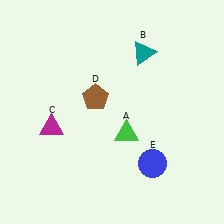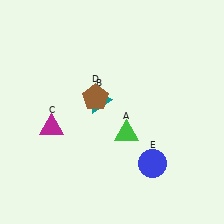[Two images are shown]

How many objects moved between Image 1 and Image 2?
1 object moved between the two images.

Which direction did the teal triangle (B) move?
The teal triangle (B) moved down.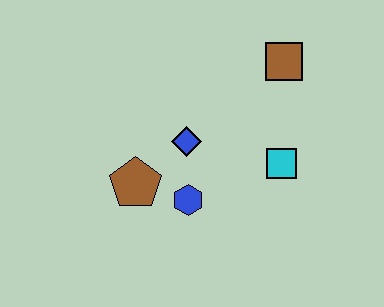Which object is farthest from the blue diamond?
The brown square is farthest from the blue diamond.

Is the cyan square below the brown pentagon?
No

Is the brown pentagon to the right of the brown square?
No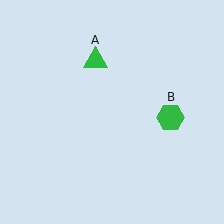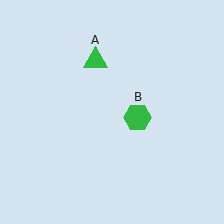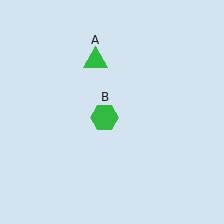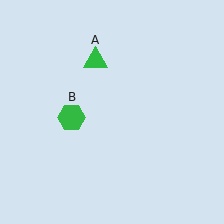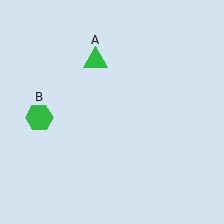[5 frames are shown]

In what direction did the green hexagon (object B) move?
The green hexagon (object B) moved left.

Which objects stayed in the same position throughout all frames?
Green triangle (object A) remained stationary.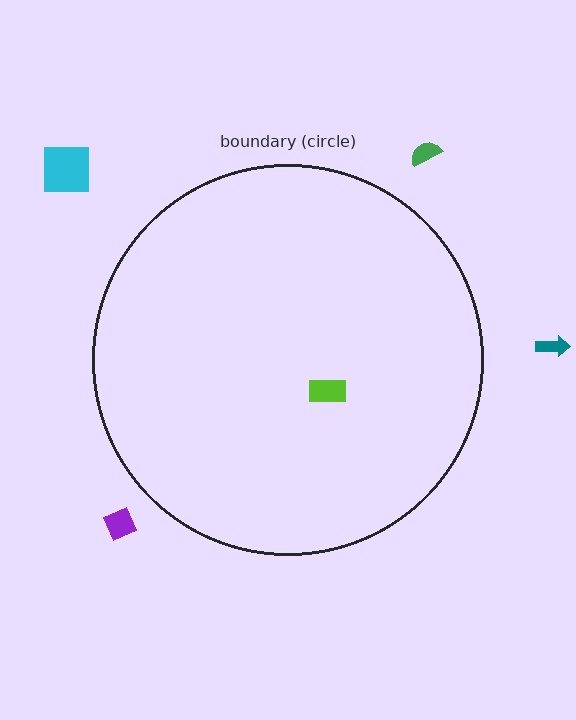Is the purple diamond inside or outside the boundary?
Outside.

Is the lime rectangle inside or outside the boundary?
Inside.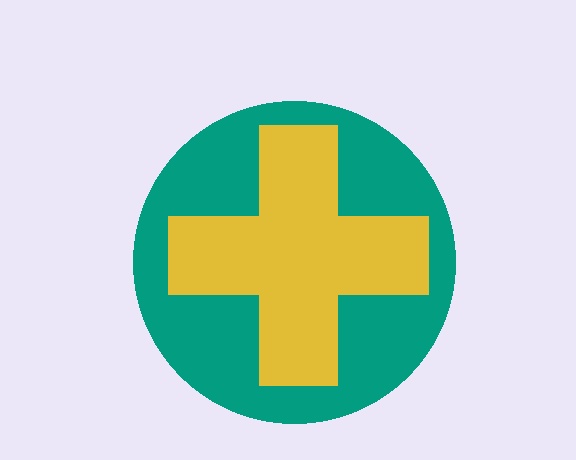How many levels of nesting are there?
2.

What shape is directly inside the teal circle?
The yellow cross.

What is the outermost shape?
The teal circle.